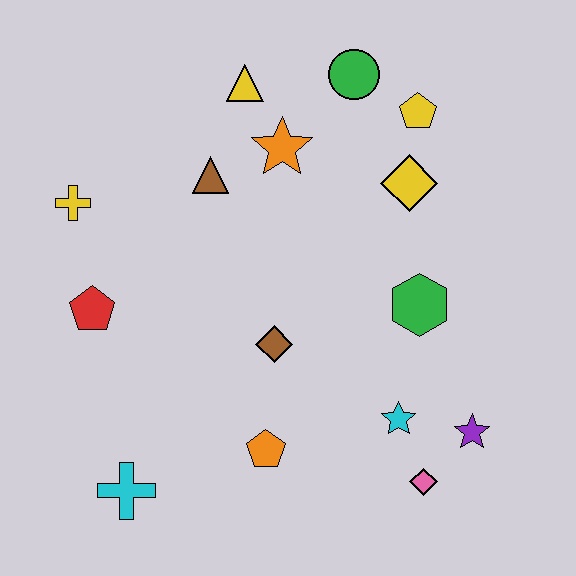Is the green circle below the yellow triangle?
No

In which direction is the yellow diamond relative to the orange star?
The yellow diamond is to the right of the orange star.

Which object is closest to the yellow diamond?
The yellow pentagon is closest to the yellow diamond.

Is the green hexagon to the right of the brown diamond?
Yes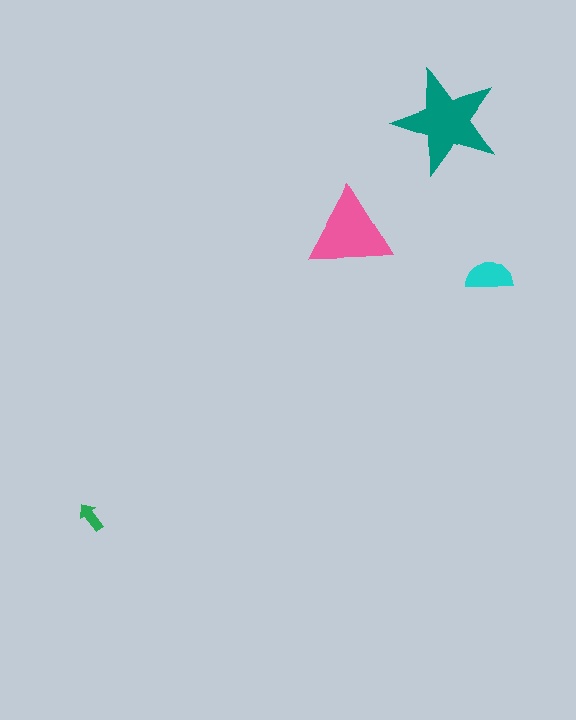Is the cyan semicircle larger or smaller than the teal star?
Smaller.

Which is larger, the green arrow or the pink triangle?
The pink triangle.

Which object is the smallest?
The green arrow.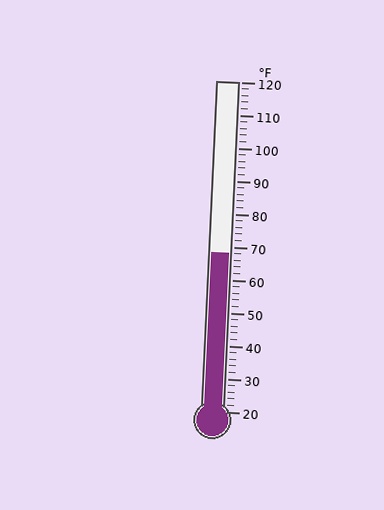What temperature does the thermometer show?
The thermometer shows approximately 68°F.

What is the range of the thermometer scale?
The thermometer scale ranges from 20°F to 120°F.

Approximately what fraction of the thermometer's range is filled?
The thermometer is filled to approximately 50% of its range.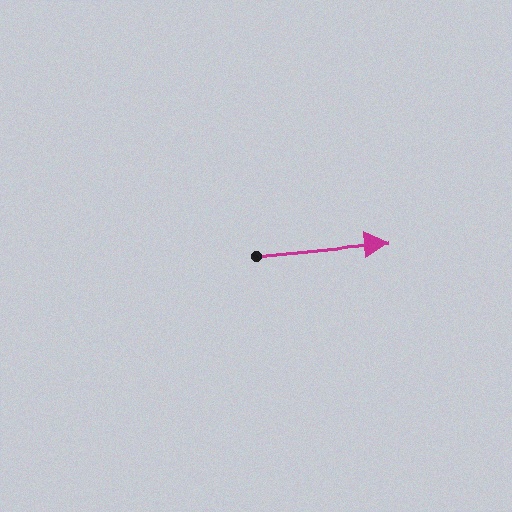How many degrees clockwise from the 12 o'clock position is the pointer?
Approximately 85 degrees.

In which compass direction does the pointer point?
East.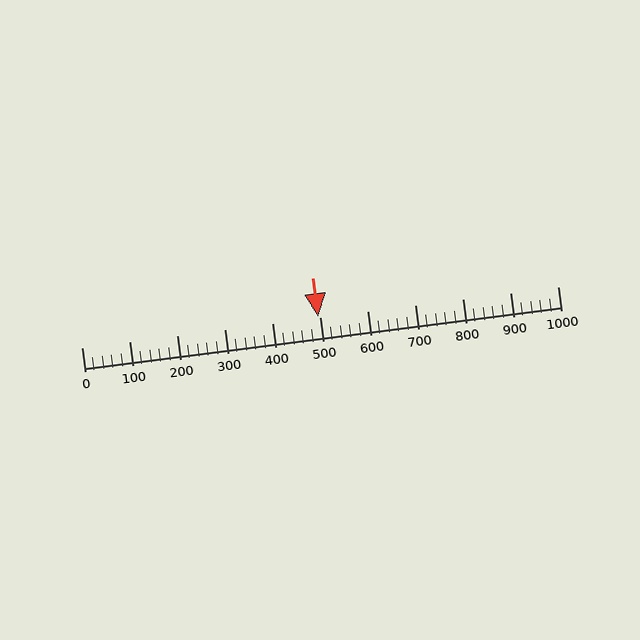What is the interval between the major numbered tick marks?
The major tick marks are spaced 100 units apart.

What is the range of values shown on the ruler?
The ruler shows values from 0 to 1000.